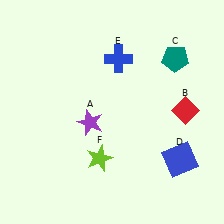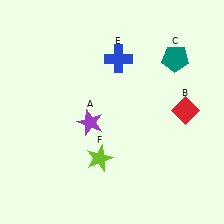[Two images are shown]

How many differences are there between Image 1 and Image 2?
There is 1 difference between the two images.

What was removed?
The blue square (D) was removed in Image 2.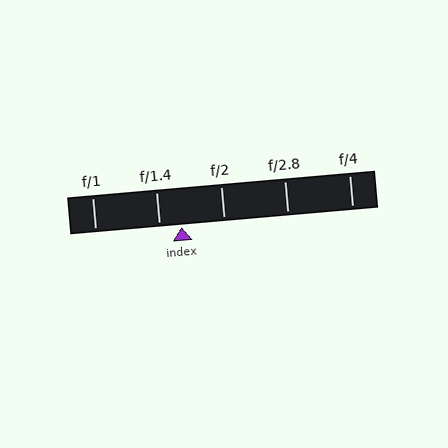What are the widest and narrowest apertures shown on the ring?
The widest aperture shown is f/1 and the narrowest is f/4.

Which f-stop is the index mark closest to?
The index mark is closest to f/1.4.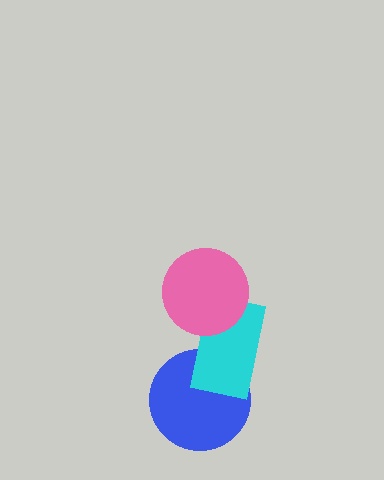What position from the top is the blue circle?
The blue circle is 3rd from the top.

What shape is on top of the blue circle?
The cyan rectangle is on top of the blue circle.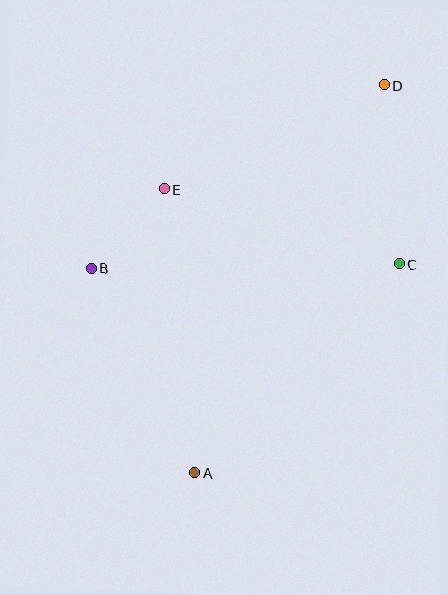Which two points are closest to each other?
Points B and E are closest to each other.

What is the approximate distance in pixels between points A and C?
The distance between A and C is approximately 292 pixels.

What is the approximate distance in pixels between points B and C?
The distance between B and C is approximately 307 pixels.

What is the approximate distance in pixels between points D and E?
The distance between D and E is approximately 244 pixels.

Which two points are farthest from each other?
Points A and D are farthest from each other.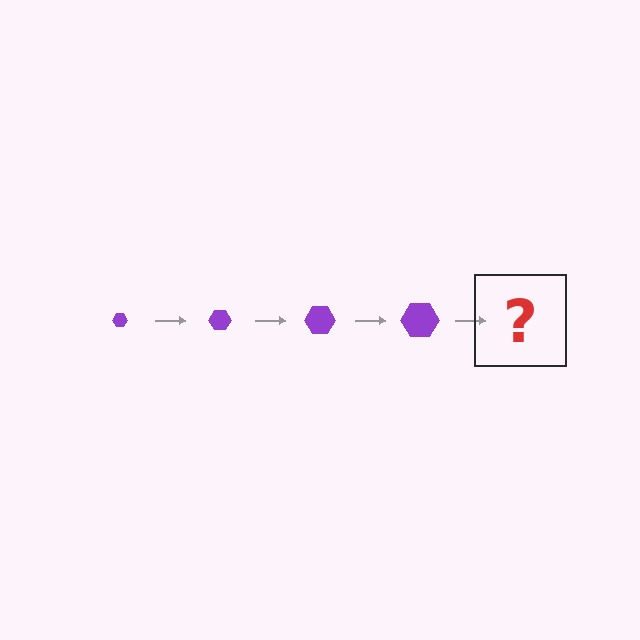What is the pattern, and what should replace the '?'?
The pattern is that the hexagon gets progressively larger each step. The '?' should be a purple hexagon, larger than the previous one.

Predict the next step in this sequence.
The next step is a purple hexagon, larger than the previous one.